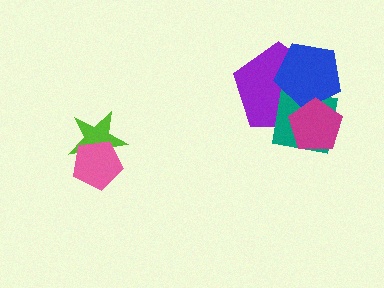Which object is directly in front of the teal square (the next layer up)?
The blue pentagon is directly in front of the teal square.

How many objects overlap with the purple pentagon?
3 objects overlap with the purple pentagon.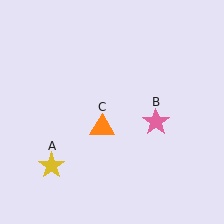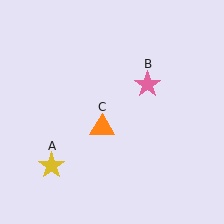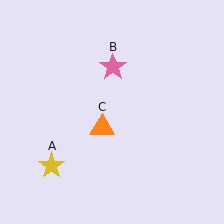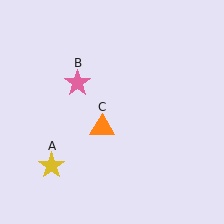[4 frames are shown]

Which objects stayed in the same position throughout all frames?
Yellow star (object A) and orange triangle (object C) remained stationary.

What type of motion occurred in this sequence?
The pink star (object B) rotated counterclockwise around the center of the scene.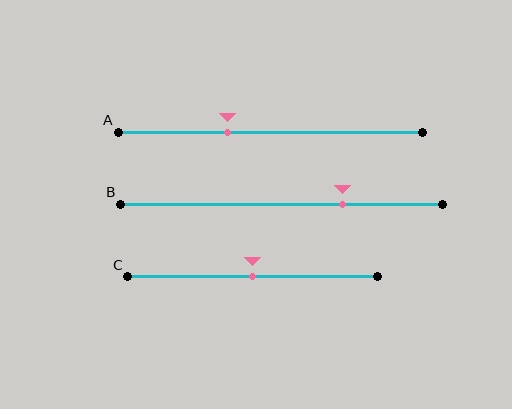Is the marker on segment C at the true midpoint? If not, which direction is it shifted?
Yes, the marker on segment C is at the true midpoint.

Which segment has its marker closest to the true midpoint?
Segment C has its marker closest to the true midpoint.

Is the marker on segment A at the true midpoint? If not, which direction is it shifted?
No, the marker on segment A is shifted to the left by about 14% of the segment length.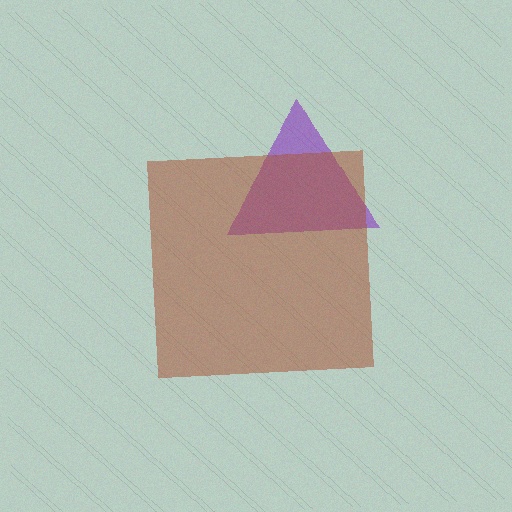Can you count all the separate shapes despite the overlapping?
Yes, there are 2 separate shapes.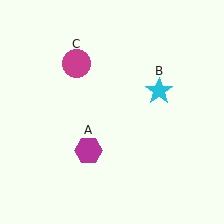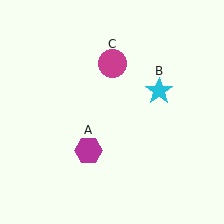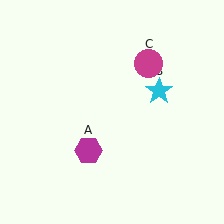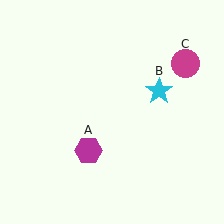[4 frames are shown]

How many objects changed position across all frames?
1 object changed position: magenta circle (object C).